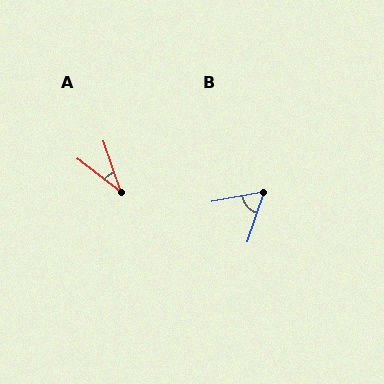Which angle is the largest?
B, at approximately 60 degrees.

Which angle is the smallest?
A, at approximately 34 degrees.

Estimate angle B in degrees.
Approximately 60 degrees.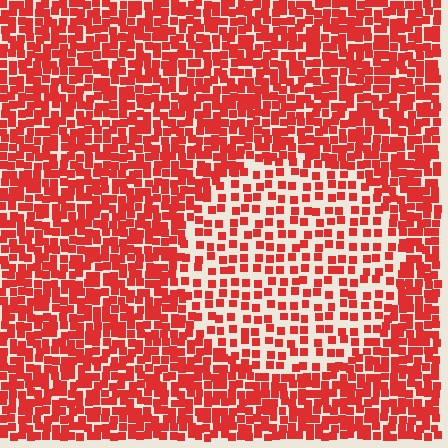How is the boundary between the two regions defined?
The boundary is defined by a change in element density (approximately 2.0x ratio). All elements are the same color, size, and shape.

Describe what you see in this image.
The image contains small red elements arranged at two different densities. A circle-shaped region is visible where the elements are less densely packed than the surrounding area.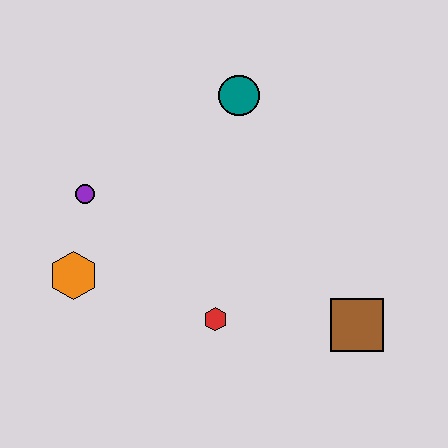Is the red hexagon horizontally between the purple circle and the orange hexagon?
No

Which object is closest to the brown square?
The red hexagon is closest to the brown square.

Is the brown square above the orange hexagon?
No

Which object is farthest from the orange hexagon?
The brown square is farthest from the orange hexagon.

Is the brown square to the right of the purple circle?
Yes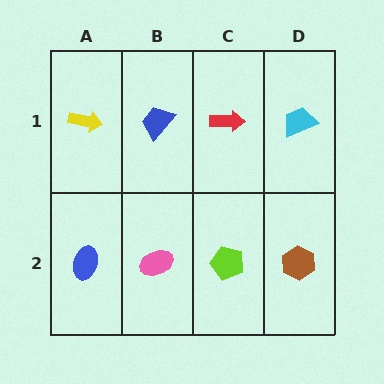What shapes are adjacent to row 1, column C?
A lime pentagon (row 2, column C), a blue trapezoid (row 1, column B), a cyan trapezoid (row 1, column D).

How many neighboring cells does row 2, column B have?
3.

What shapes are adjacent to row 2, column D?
A cyan trapezoid (row 1, column D), a lime pentagon (row 2, column C).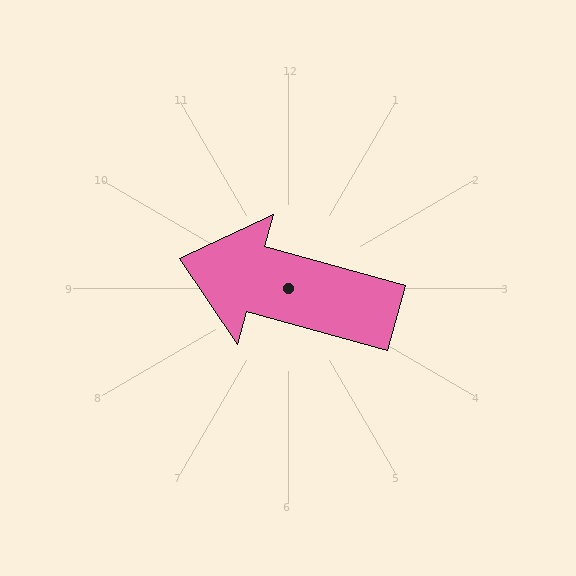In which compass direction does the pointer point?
West.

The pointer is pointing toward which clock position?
Roughly 10 o'clock.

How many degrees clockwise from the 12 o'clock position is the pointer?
Approximately 285 degrees.